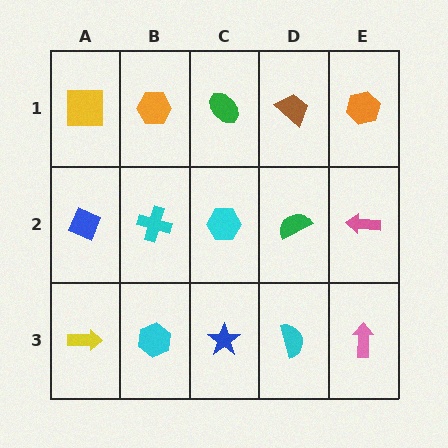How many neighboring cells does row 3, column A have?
2.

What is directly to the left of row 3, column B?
A yellow arrow.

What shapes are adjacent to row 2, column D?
A brown trapezoid (row 1, column D), a cyan semicircle (row 3, column D), a cyan hexagon (row 2, column C), a pink arrow (row 2, column E).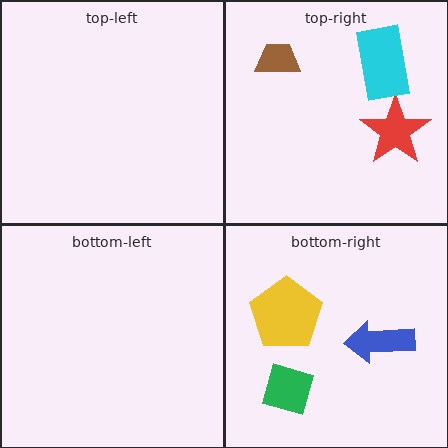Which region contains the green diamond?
The bottom-right region.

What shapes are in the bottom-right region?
The yellow pentagon, the blue arrow, the green diamond.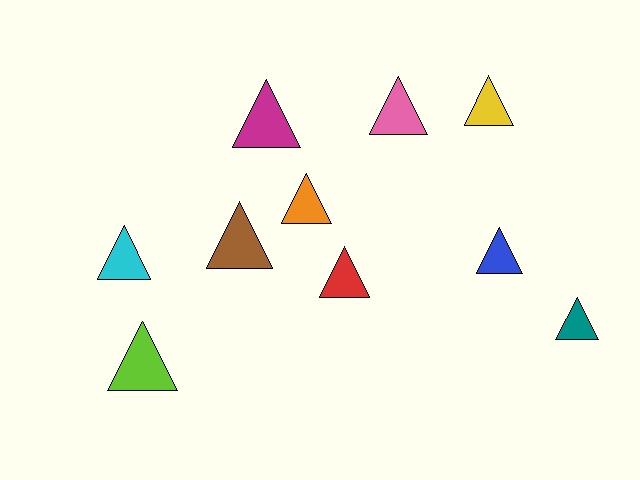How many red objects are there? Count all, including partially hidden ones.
There is 1 red object.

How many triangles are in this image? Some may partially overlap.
There are 10 triangles.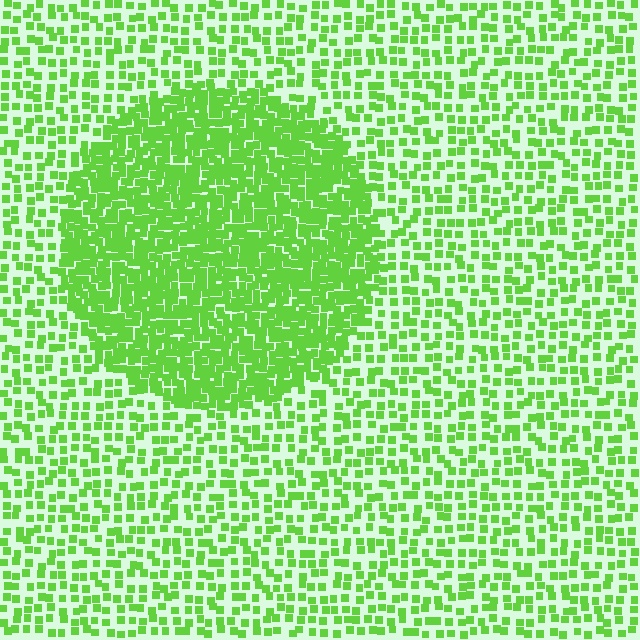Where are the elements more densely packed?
The elements are more densely packed inside the circle boundary.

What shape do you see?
I see a circle.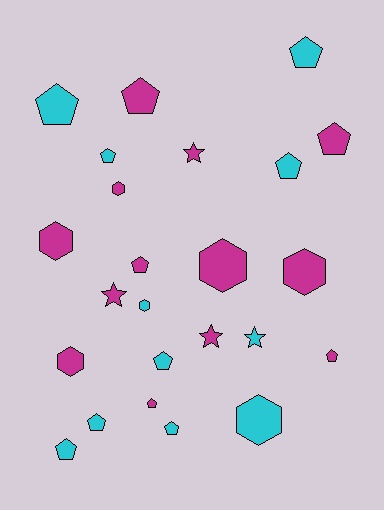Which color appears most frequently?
Magenta, with 13 objects.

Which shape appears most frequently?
Pentagon, with 13 objects.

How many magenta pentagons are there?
There are 5 magenta pentagons.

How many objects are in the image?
There are 24 objects.